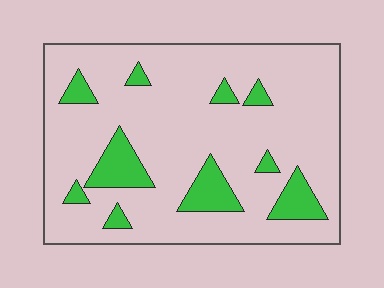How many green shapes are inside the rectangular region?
10.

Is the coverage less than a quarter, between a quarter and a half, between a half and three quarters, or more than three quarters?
Less than a quarter.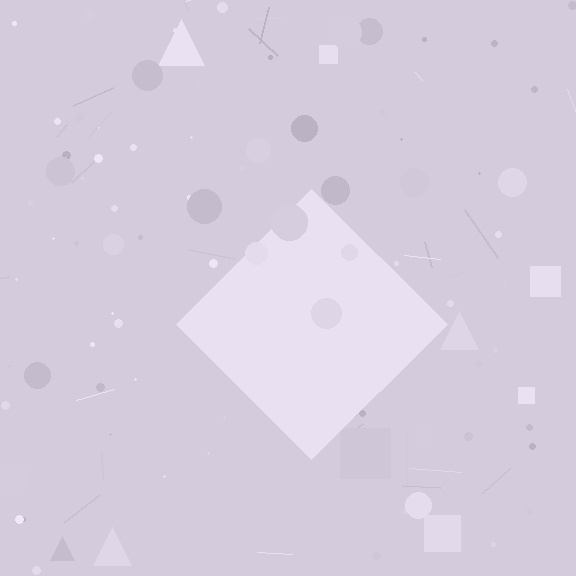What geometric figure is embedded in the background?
A diamond is embedded in the background.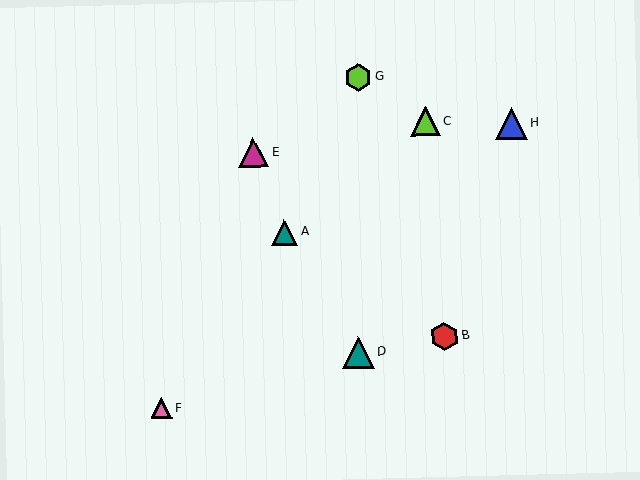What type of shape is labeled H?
Shape H is a blue triangle.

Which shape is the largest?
The teal triangle (labeled D) is the largest.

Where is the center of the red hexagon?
The center of the red hexagon is at (444, 336).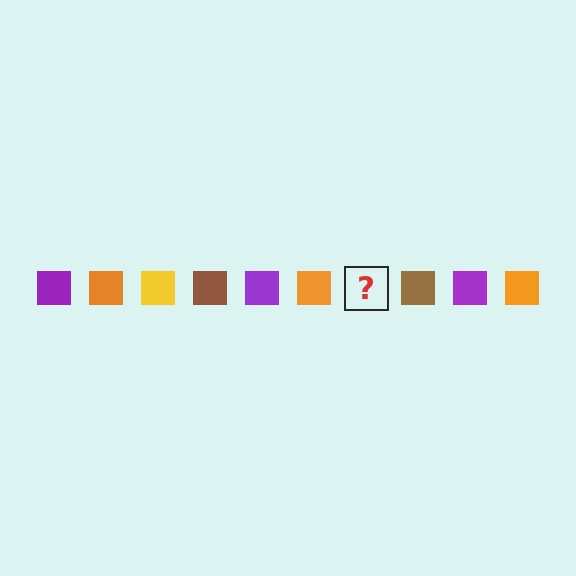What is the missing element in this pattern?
The missing element is a yellow square.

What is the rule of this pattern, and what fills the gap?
The rule is that the pattern cycles through purple, orange, yellow, brown squares. The gap should be filled with a yellow square.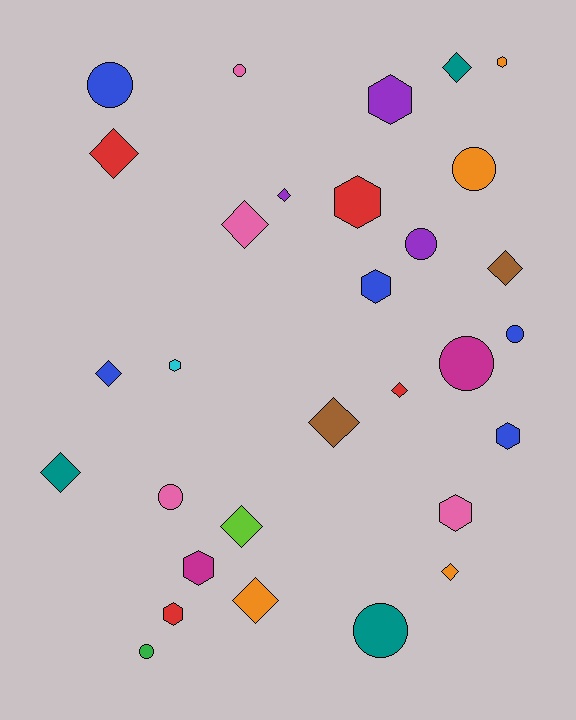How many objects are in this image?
There are 30 objects.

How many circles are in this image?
There are 9 circles.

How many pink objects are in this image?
There are 4 pink objects.